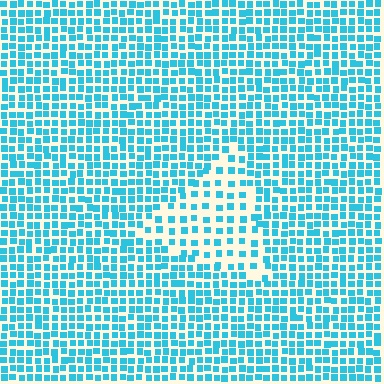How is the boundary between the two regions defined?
The boundary is defined by a change in element density (approximately 1.9x ratio). All elements are the same color, size, and shape.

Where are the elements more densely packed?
The elements are more densely packed outside the triangle boundary.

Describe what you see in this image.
The image contains small cyan elements arranged at two different densities. A triangle-shaped region is visible where the elements are less densely packed than the surrounding area.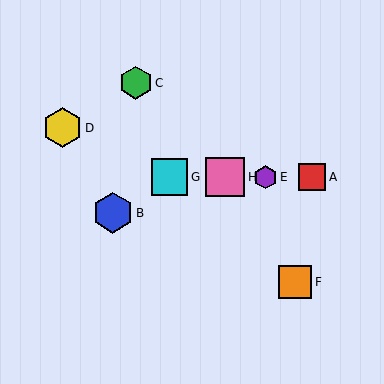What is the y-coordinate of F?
Object F is at y≈282.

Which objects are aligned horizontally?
Objects A, E, G, H are aligned horizontally.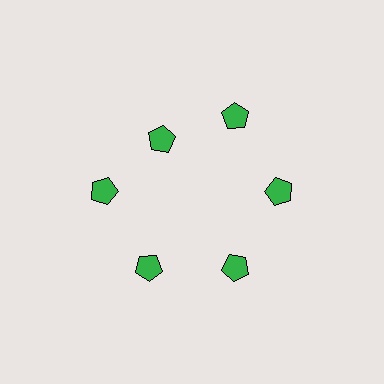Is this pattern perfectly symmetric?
No. The 6 green pentagons are arranged in a ring, but one element near the 11 o'clock position is pulled inward toward the center, breaking the 6-fold rotational symmetry.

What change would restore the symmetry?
The symmetry would be restored by moving it outward, back onto the ring so that all 6 pentagons sit at equal angles and equal distance from the center.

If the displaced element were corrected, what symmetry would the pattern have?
It would have 6-fold rotational symmetry — the pattern would map onto itself every 60 degrees.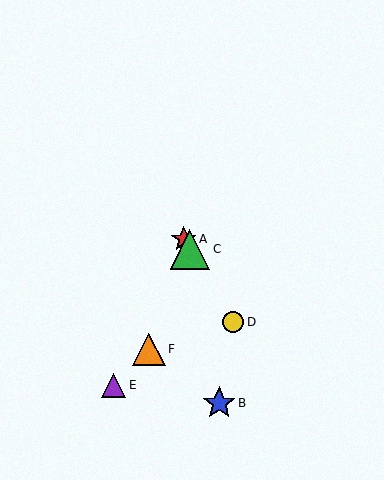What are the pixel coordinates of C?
Object C is at (190, 249).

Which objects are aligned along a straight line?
Objects A, C, D are aligned along a straight line.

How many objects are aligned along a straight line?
3 objects (A, C, D) are aligned along a straight line.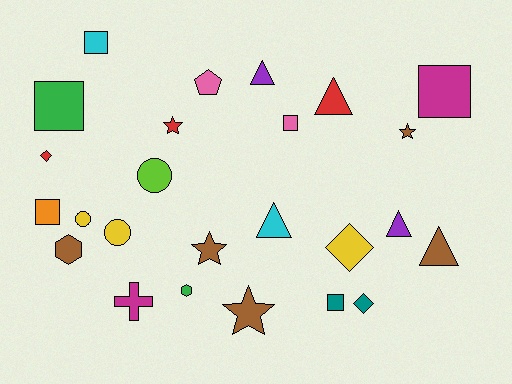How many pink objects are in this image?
There are 2 pink objects.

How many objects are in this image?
There are 25 objects.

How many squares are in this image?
There are 6 squares.